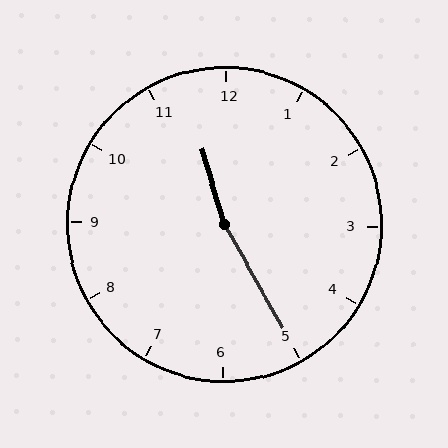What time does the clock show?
11:25.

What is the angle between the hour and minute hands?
Approximately 168 degrees.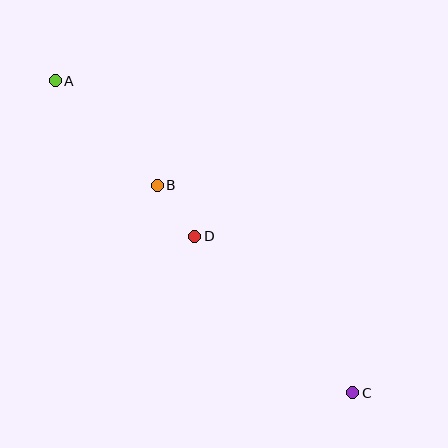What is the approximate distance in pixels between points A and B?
The distance between A and B is approximately 146 pixels.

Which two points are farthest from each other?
Points A and C are farthest from each other.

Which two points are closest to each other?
Points B and D are closest to each other.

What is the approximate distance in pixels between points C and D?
The distance between C and D is approximately 222 pixels.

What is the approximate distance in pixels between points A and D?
The distance between A and D is approximately 209 pixels.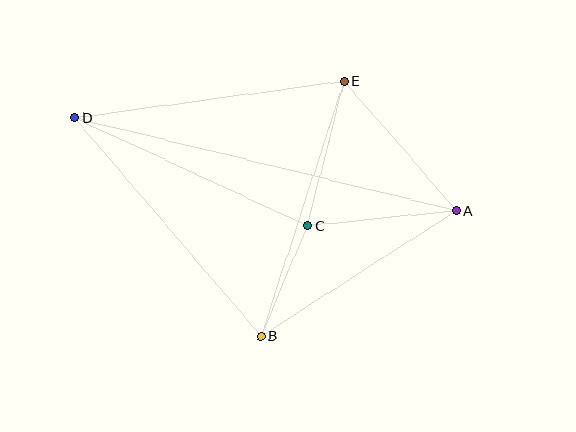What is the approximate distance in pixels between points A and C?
The distance between A and C is approximately 150 pixels.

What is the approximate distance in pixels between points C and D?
The distance between C and D is approximately 257 pixels.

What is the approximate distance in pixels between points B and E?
The distance between B and E is approximately 268 pixels.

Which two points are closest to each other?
Points B and C are closest to each other.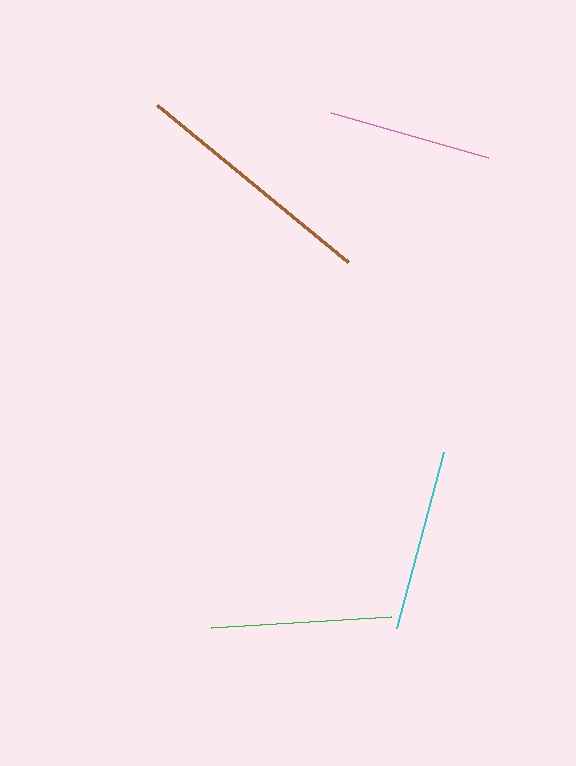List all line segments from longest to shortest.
From longest to shortest: brown, cyan, green, pink.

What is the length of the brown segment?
The brown segment is approximately 247 pixels long.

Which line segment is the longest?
The brown line is the longest at approximately 247 pixels.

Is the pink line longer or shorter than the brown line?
The brown line is longer than the pink line.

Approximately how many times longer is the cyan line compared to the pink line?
The cyan line is approximately 1.1 times the length of the pink line.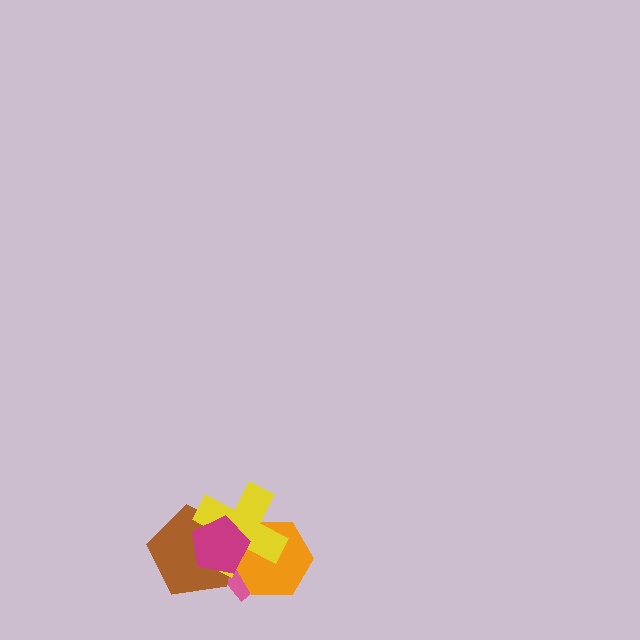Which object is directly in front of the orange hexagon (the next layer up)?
The yellow cross is directly in front of the orange hexagon.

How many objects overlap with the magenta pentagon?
4 objects overlap with the magenta pentagon.